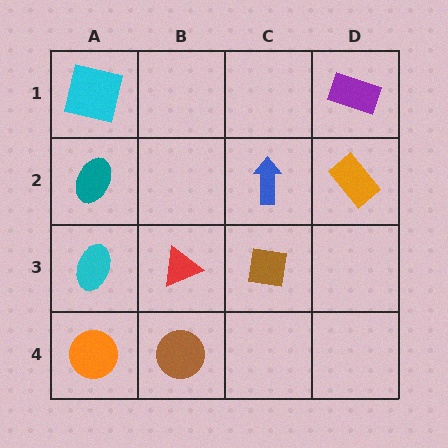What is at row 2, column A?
A teal ellipse.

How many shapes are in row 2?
3 shapes.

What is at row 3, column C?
A brown square.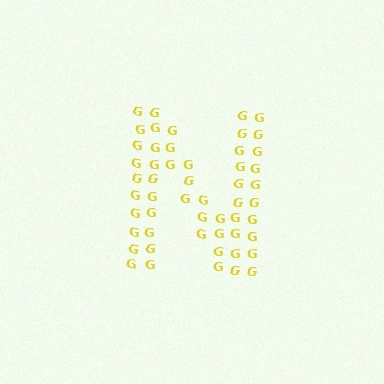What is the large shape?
The large shape is the letter N.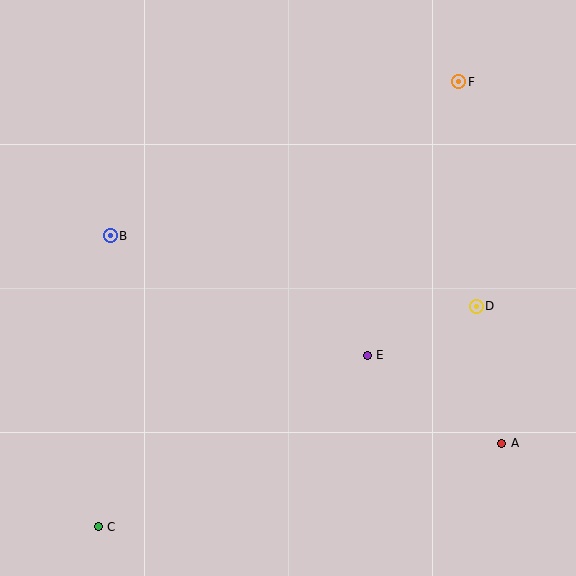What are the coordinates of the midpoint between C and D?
The midpoint between C and D is at (287, 416).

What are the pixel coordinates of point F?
Point F is at (459, 82).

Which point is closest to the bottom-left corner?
Point C is closest to the bottom-left corner.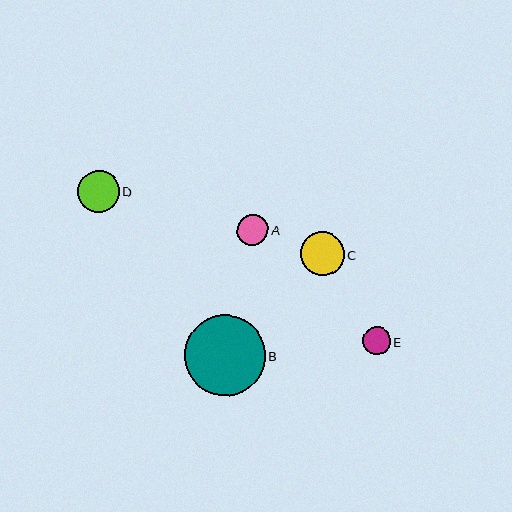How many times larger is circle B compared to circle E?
Circle B is approximately 2.9 times the size of circle E.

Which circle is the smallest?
Circle E is the smallest with a size of approximately 28 pixels.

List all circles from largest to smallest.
From largest to smallest: B, C, D, A, E.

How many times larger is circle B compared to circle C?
Circle B is approximately 1.8 times the size of circle C.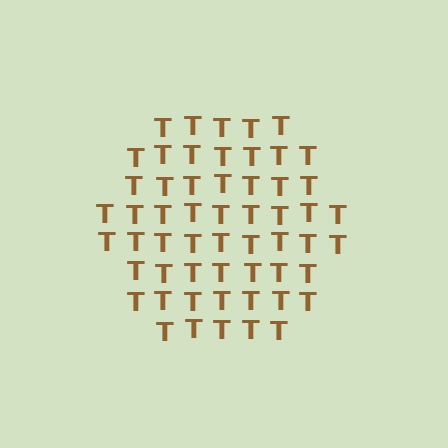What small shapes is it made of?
It is made of small letter T's.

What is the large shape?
The large shape is a hexagon.